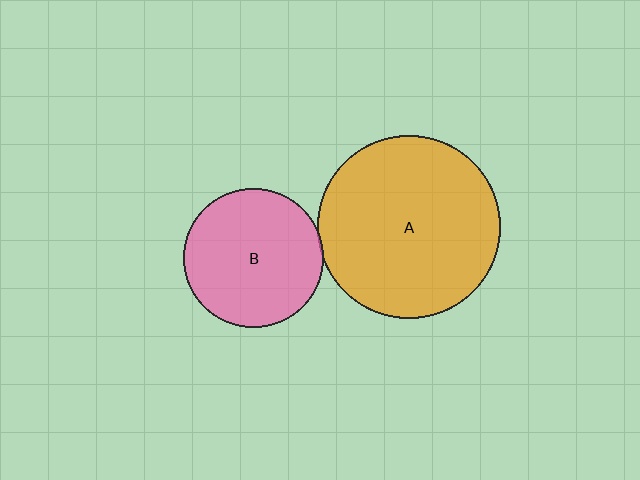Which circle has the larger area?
Circle A (orange).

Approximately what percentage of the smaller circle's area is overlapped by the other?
Approximately 5%.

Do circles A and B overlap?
Yes.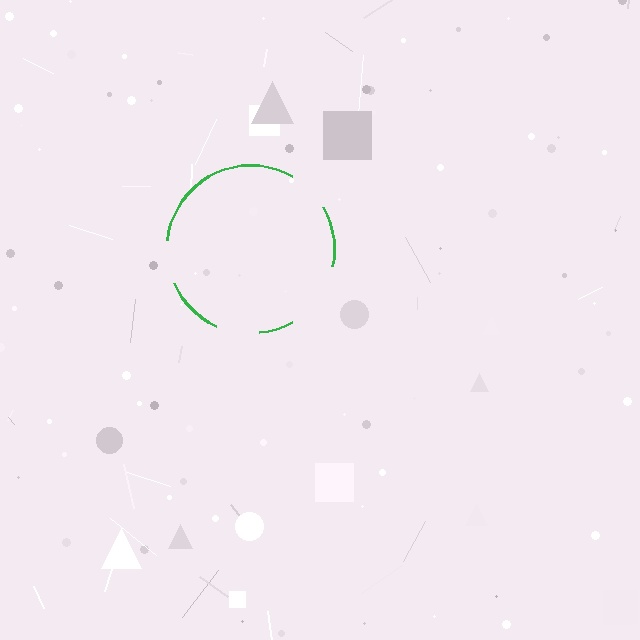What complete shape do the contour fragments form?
The contour fragments form a circle.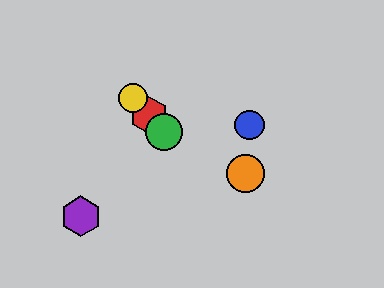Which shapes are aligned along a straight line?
The red hexagon, the green circle, the yellow circle are aligned along a straight line.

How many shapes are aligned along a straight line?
3 shapes (the red hexagon, the green circle, the yellow circle) are aligned along a straight line.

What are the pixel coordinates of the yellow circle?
The yellow circle is at (133, 98).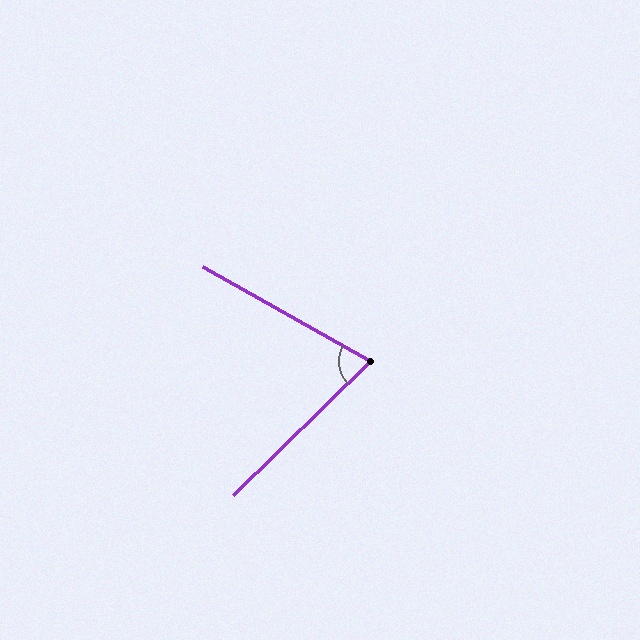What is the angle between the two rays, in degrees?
Approximately 74 degrees.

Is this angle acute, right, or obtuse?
It is acute.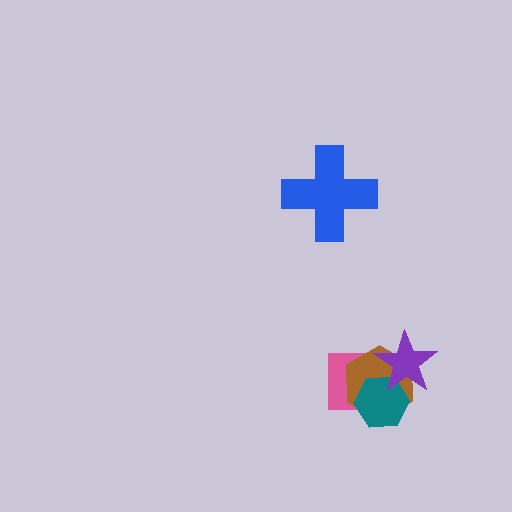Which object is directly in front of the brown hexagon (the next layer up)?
The teal hexagon is directly in front of the brown hexagon.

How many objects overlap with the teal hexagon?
3 objects overlap with the teal hexagon.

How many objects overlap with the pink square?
3 objects overlap with the pink square.